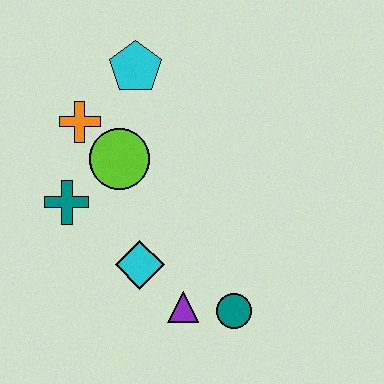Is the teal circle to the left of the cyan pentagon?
No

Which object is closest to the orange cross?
The lime circle is closest to the orange cross.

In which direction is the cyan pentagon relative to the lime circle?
The cyan pentagon is above the lime circle.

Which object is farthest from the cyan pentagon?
The teal circle is farthest from the cyan pentagon.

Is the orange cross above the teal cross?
Yes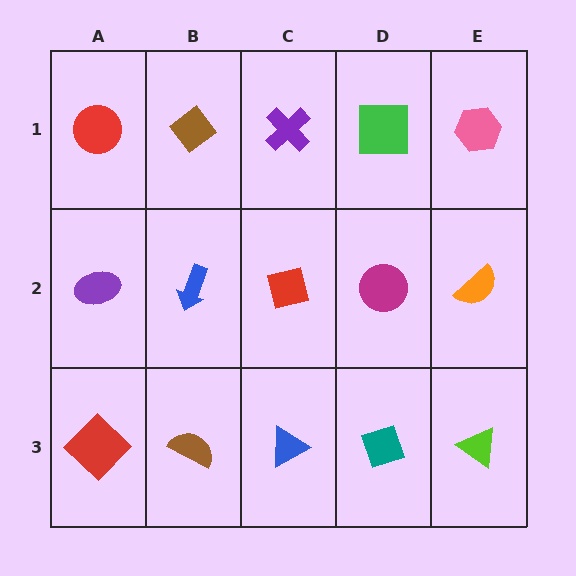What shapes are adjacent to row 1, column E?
An orange semicircle (row 2, column E), a green square (row 1, column D).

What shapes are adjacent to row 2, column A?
A red circle (row 1, column A), a red diamond (row 3, column A), a blue arrow (row 2, column B).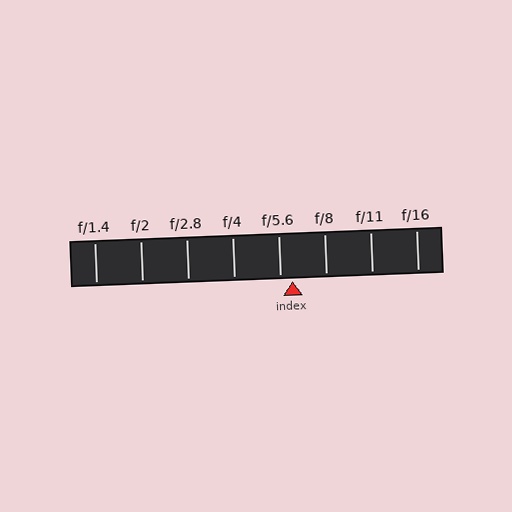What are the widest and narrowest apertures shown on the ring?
The widest aperture shown is f/1.4 and the narrowest is f/16.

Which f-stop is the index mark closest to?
The index mark is closest to f/5.6.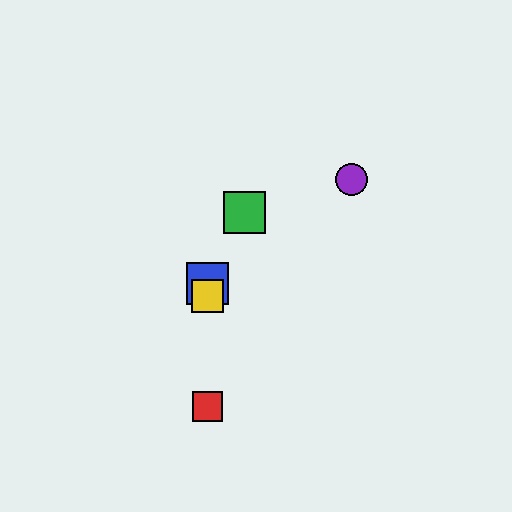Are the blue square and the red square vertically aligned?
Yes, both are at x≈208.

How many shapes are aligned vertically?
3 shapes (the red square, the blue square, the yellow square) are aligned vertically.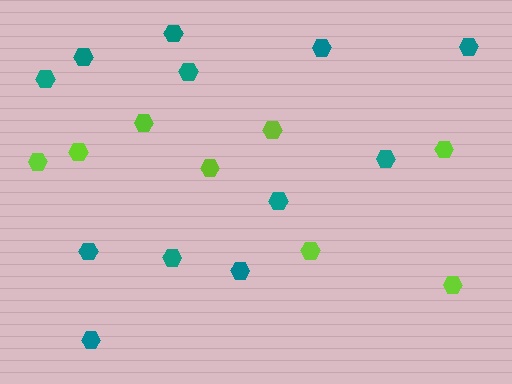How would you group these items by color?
There are 2 groups: one group of teal hexagons (12) and one group of lime hexagons (8).